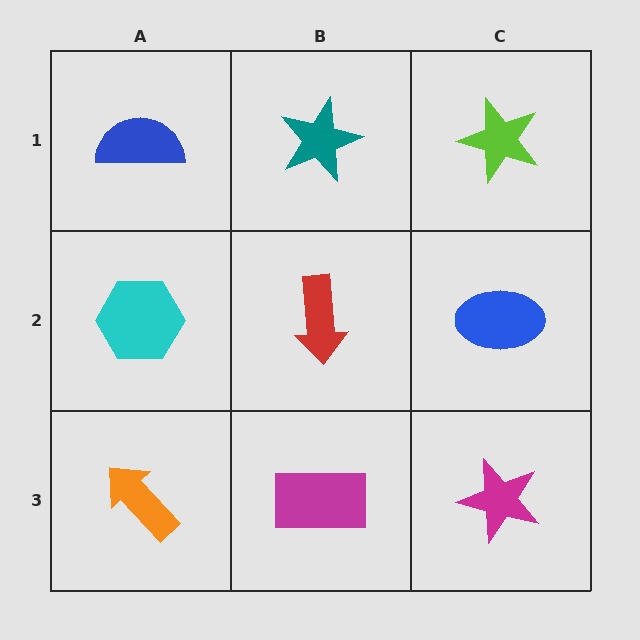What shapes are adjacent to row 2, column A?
A blue semicircle (row 1, column A), an orange arrow (row 3, column A), a red arrow (row 2, column B).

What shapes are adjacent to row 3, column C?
A blue ellipse (row 2, column C), a magenta rectangle (row 3, column B).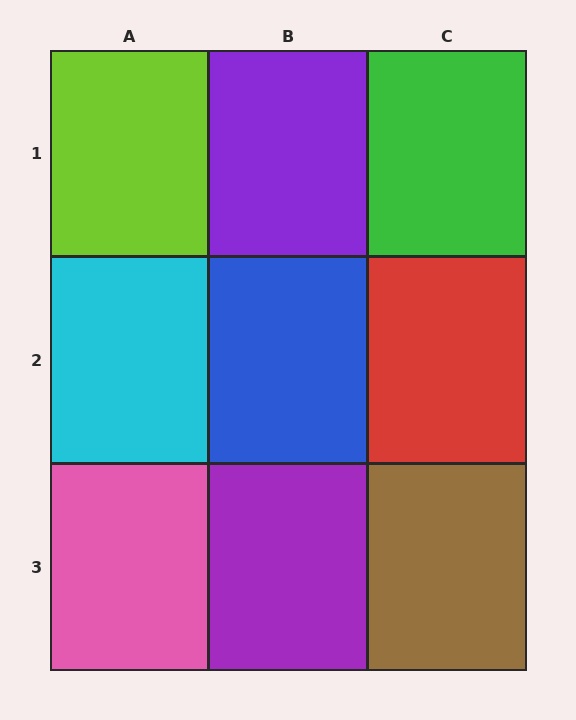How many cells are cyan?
1 cell is cyan.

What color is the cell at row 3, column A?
Pink.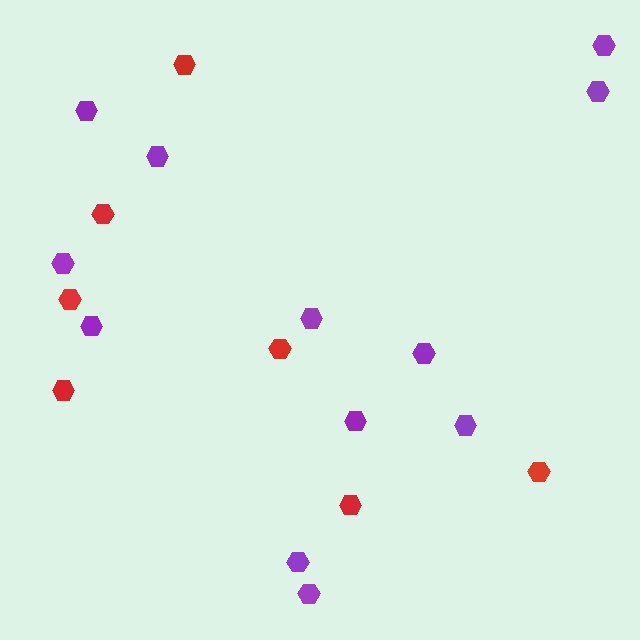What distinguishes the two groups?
There are 2 groups: one group of purple hexagons (12) and one group of red hexagons (7).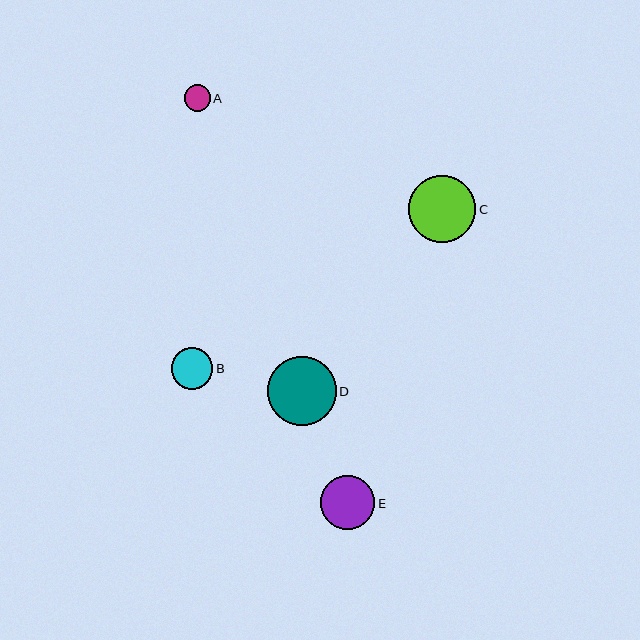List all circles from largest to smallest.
From largest to smallest: D, C, E, B, A.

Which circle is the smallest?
Circle A is the smallest with a size of approximately 26 pixels.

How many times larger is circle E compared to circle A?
Circle E is approximately 2.1 times the size of circle A.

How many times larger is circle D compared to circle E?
Circle D is approximately 1.3 times the size of circle E.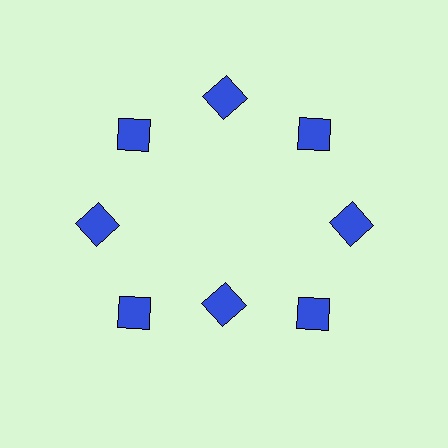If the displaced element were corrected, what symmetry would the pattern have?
It would have 8-fold rotational symmetry — the pattern would map onto itself every 45 degrees.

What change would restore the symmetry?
The symmetry would be restored by moving it outward, back onto the ring so that all 8 diamonds sit at equal angles and equal distance from the center.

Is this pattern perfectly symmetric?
No. The 8 blue diamonds are arranged in a ring, but one element near the 6 o'clock position is pulled inward toward the center, breaking the 8-fold rotational symmetry.